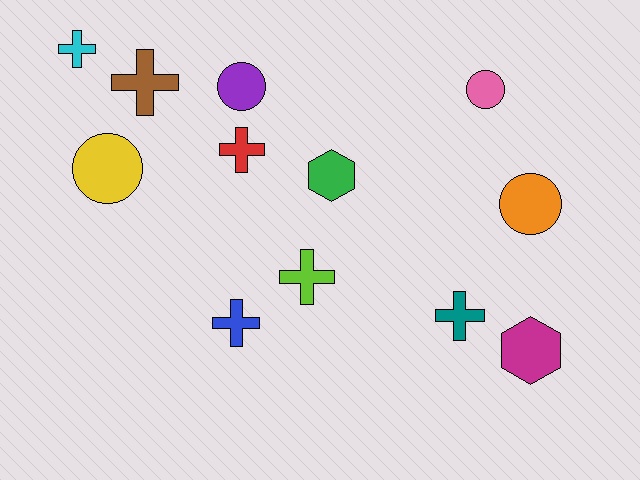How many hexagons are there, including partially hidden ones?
There are 2 hexagons.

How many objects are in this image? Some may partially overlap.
There are 12 objects.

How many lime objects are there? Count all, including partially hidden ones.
There is 1 lime object.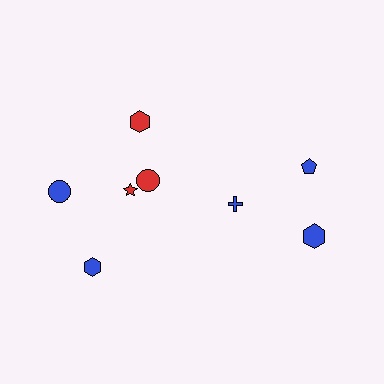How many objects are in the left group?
There are 5 objects.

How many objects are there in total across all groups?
There are 8 objects.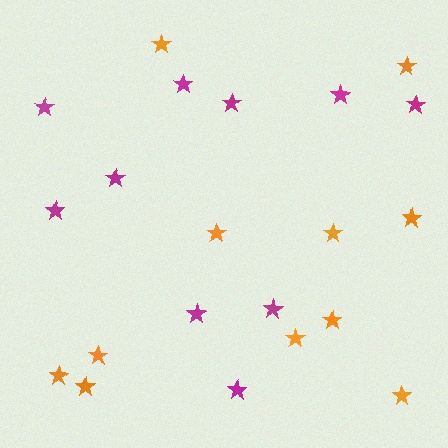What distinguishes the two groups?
There are 2 groups: one group of orange stars (11) and one group of magenta stars (10).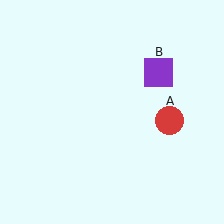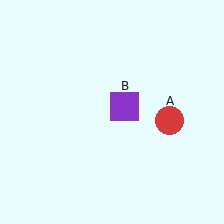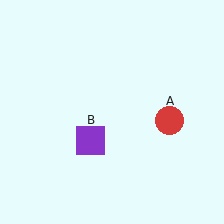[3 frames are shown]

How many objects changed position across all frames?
1 object changed position: purple square (object B).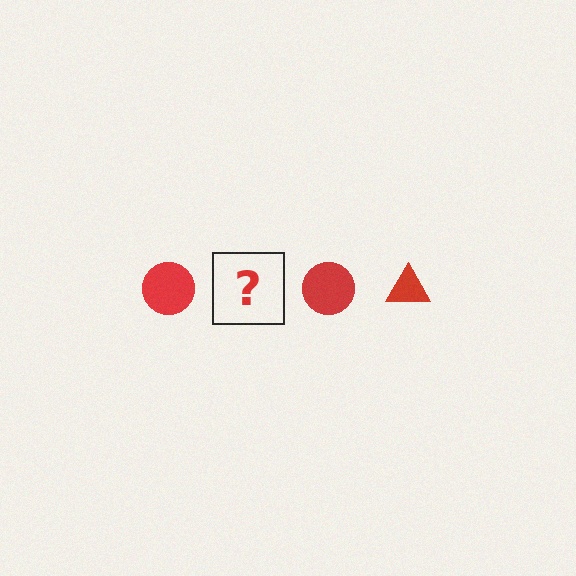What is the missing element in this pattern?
The missing element is a red triangle.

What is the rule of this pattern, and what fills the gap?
The rule is that the pattern cycles through circle, triangle shapes in red. The gap should be filled with a red triangle.